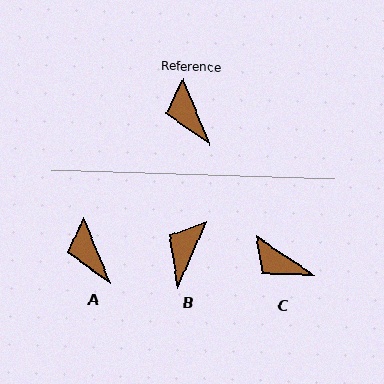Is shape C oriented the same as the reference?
No, it is off by about 34 degrees.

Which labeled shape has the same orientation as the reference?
A.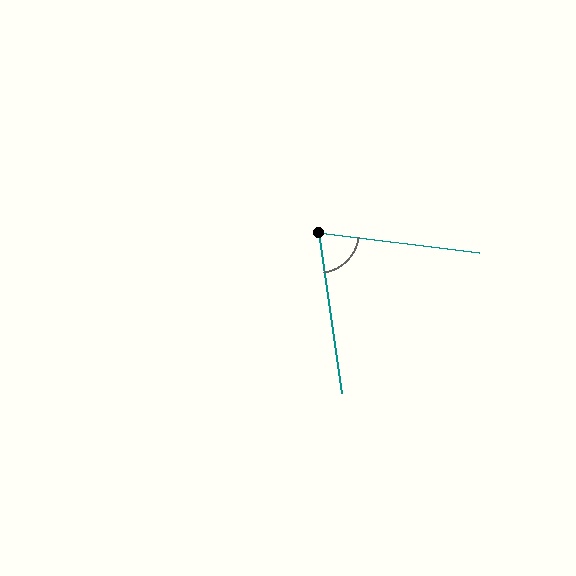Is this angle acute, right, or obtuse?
It is acute.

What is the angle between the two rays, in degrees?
Approximately 74 degrees.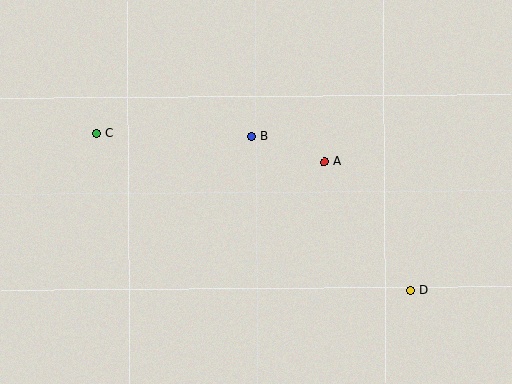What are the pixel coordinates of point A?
Point A is at (324, 162).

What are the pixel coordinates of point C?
Point C is at (96, 133).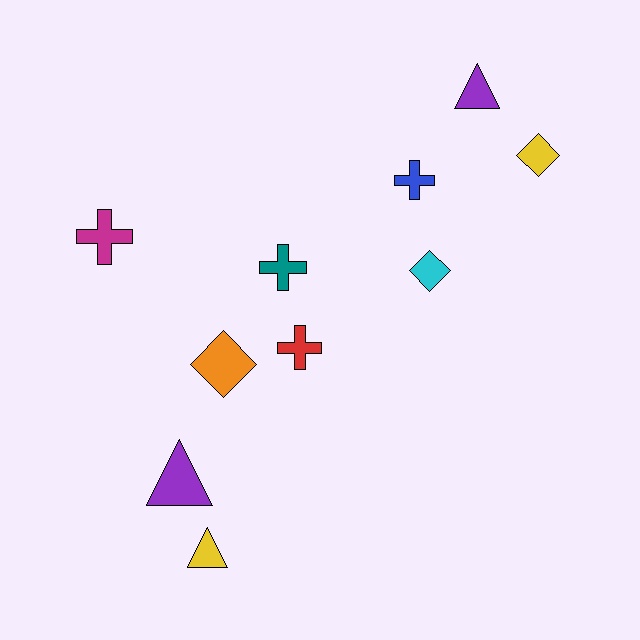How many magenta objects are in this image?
There is 1 magenta object.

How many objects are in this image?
There are 10 objects.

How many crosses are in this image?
There are 4 crosses.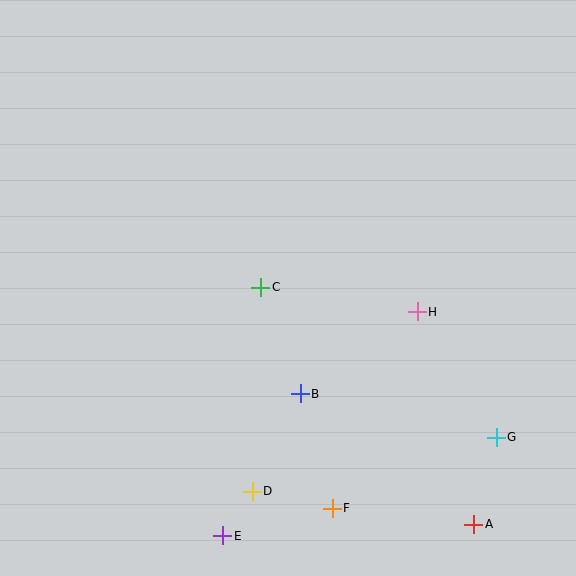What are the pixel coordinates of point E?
Point E is at (223, 536).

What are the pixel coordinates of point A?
Point A is at (474, 524).